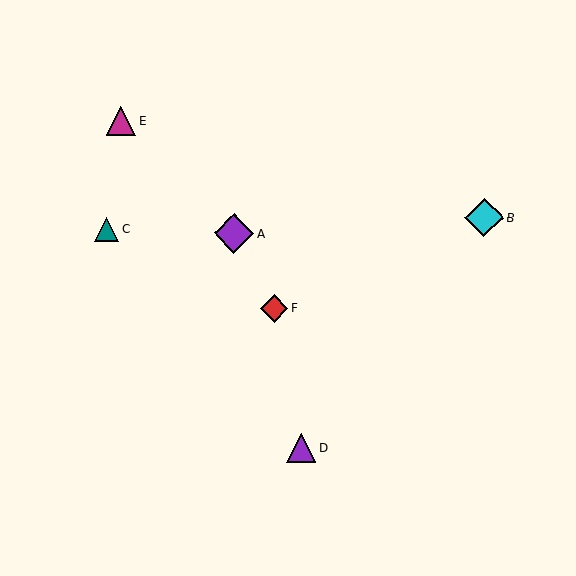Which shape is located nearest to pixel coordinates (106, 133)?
The magenta triangle (labeled E) at (121, 121) is nearest to that location.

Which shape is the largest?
The purple diamond (labeled A) is the largest.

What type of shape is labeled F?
Shape F is a red diamond.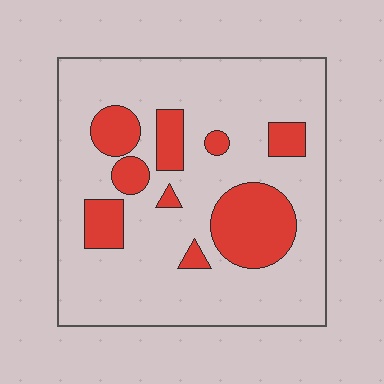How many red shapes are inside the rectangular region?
9.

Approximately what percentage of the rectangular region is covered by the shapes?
Approximately 20%.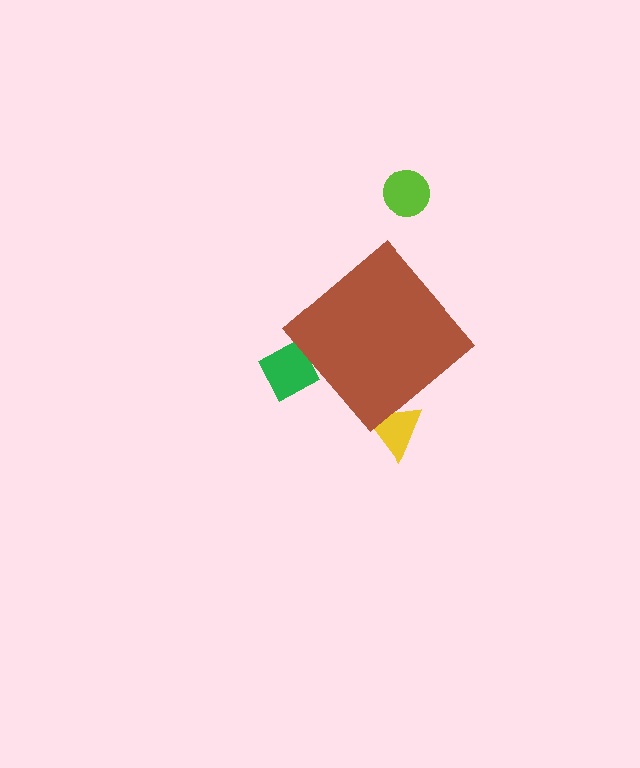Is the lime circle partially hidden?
No, the lime circle is fully visible.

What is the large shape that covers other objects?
A brown diamond.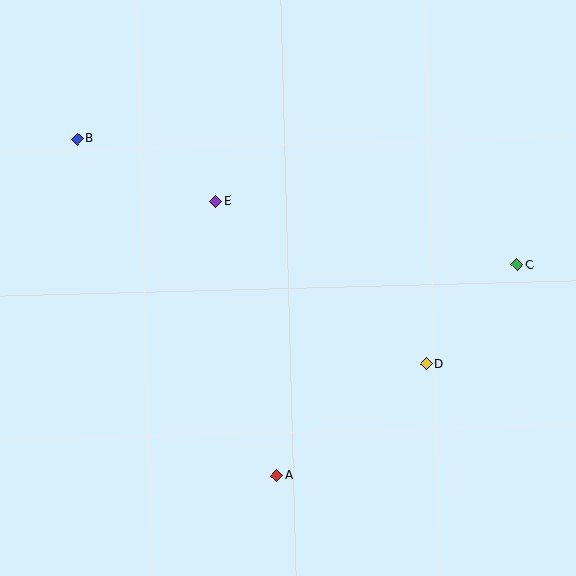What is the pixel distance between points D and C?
The distance between D and C is 135 pixels.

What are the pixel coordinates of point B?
Point B is at (77, 139).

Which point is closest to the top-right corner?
Point C is closest to the top-right corner.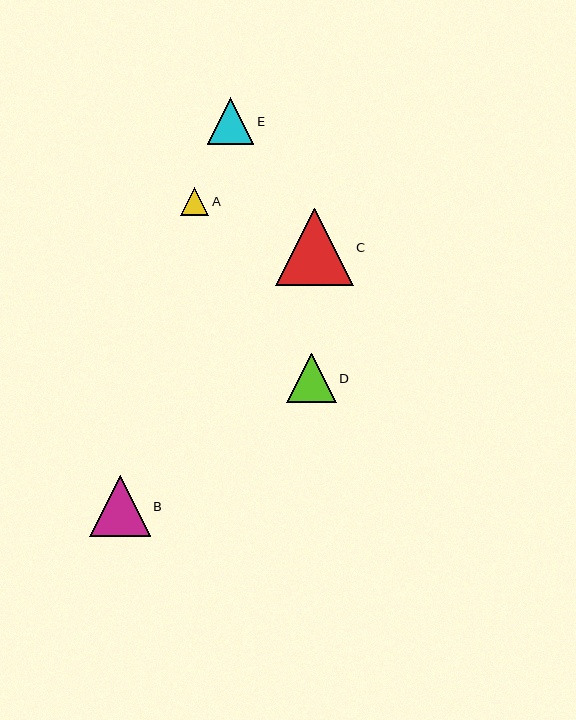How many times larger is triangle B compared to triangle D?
Triangle B is approximately 1.2 times the size of triangle D.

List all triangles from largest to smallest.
From largest to smallest: C, B, D, E, A.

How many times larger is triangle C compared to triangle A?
Triangle C is approximately 2.8 times the size of triangle A.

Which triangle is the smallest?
Triangle A is the smallest with a size of approximately 28 pixels.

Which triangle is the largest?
Triangle C is the largest with a size of approximately 77 pixels.